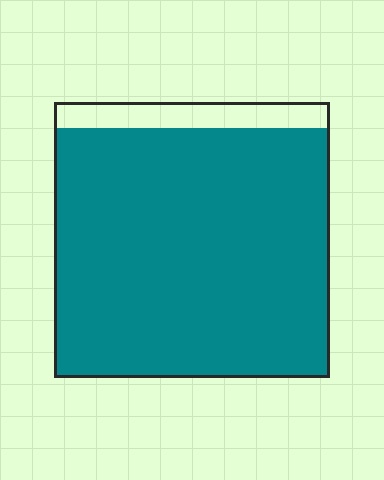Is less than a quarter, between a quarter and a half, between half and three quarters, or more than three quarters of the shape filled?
More than three quarters.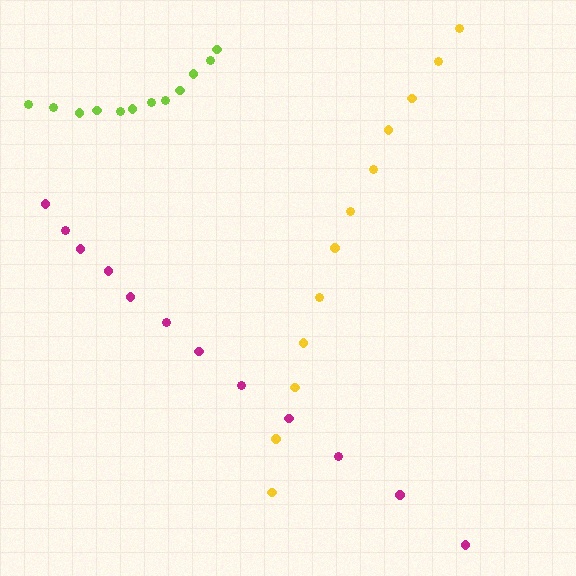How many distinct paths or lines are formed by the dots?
There are 3 distinct paths.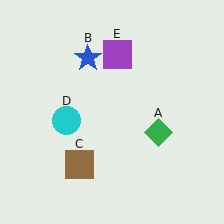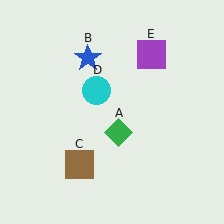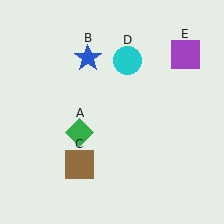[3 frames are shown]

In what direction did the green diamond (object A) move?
The green diamond (object A) moved left.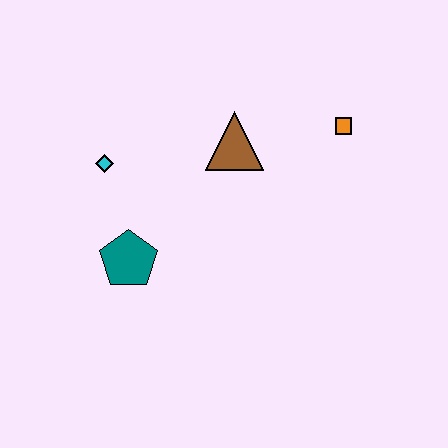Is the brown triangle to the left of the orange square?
Yes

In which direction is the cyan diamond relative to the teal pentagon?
The cyan diamond is above the teal pentagon.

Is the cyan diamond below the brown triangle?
Yes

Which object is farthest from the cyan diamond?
The orange square is farthest from the cyan diamond.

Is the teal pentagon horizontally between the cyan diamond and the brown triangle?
Yes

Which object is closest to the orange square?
The brown triangle is closest to the orange square.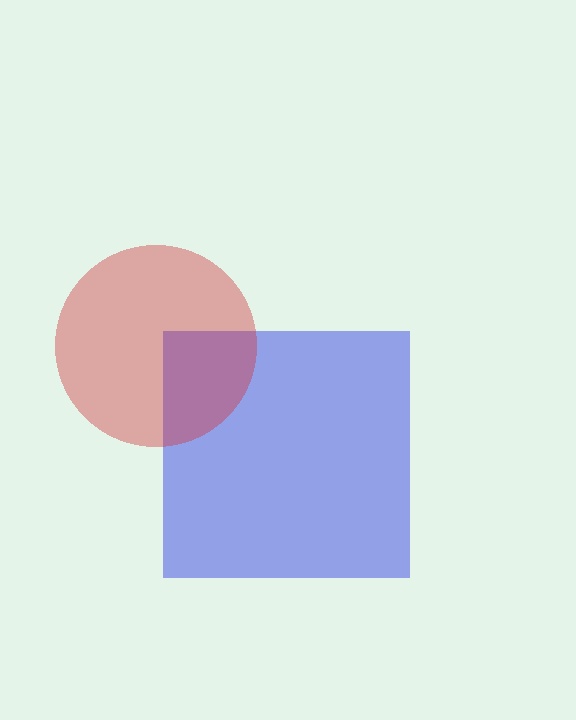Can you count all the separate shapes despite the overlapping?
Yes, there are 2 separate shapes.